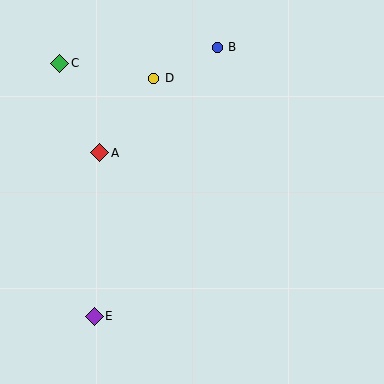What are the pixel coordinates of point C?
Point C is at (60, 63).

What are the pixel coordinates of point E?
Point E is at (94, 316).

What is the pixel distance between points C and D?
The distance between C and D is 95 pixels.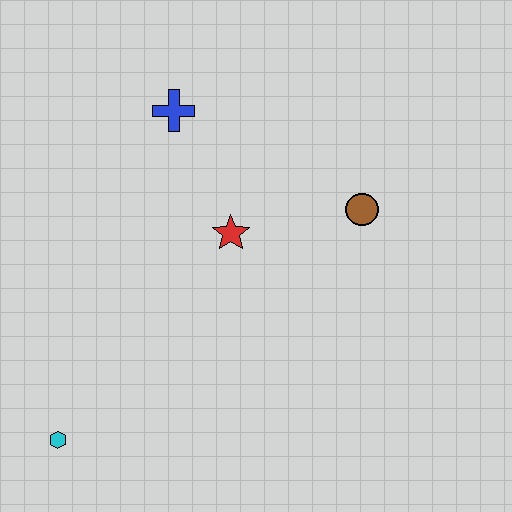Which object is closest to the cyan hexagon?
The red star is closest to the cyan hexagon.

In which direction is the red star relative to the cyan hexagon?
The red star is above the cyan hexagon.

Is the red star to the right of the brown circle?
No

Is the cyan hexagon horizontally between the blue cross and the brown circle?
No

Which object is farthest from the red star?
The cyan hexagon is farthest from the red star.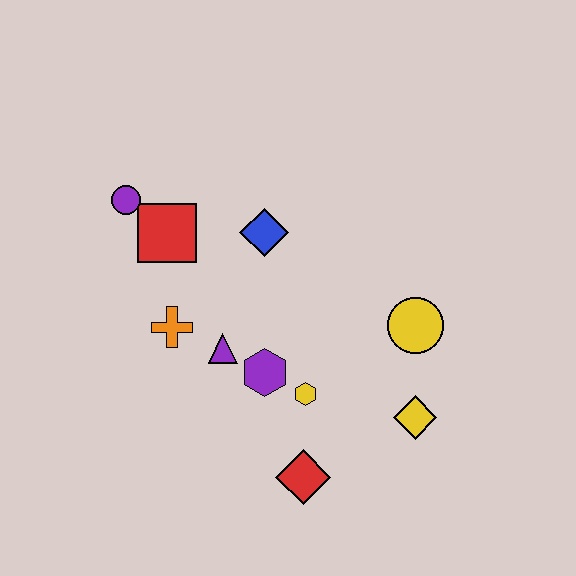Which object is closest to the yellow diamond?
The yellow circle is closest to the yellow diamond.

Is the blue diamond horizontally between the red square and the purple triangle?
No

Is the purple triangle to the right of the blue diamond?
No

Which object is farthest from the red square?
The yellow diamond is farthest from the red square.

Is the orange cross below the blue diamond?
Yes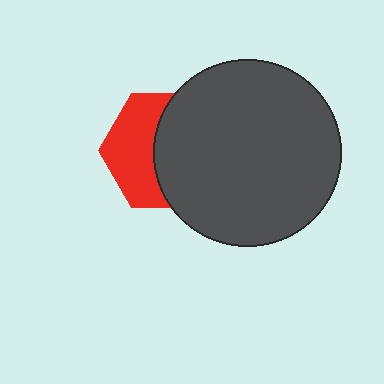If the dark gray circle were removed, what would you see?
You would see the complete red hexagon.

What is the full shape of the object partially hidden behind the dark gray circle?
The partially hidden object is a red hexagon.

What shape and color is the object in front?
The object in front is a dark gray circle.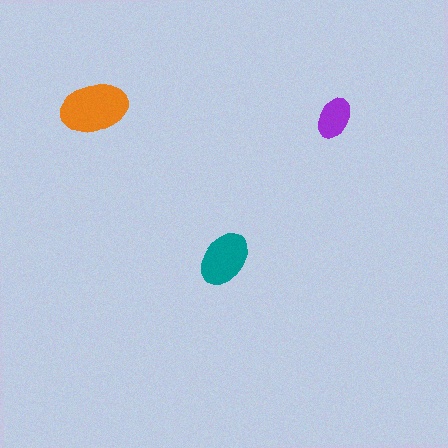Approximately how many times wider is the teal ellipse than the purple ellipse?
About 1.5 times wider.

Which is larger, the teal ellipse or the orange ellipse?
The orange one.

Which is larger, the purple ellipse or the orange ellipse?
The orange one.